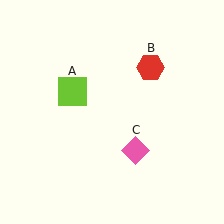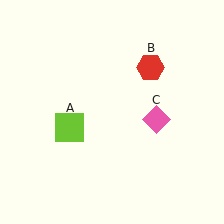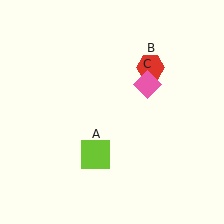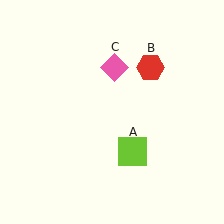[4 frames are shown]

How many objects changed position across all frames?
2 objects changed position: lime square (object A), pink diamond (object C).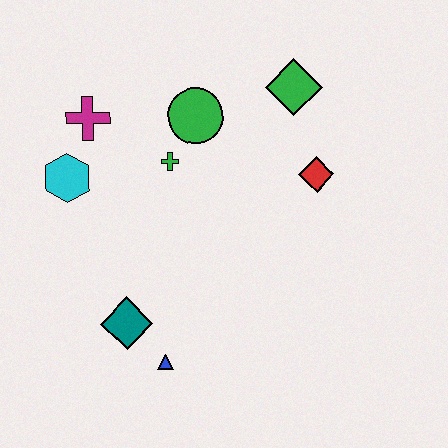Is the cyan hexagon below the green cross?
Yes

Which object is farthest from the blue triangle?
The green diamond is farthest from the blue triangle.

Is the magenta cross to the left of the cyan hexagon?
No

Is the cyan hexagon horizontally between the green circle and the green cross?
No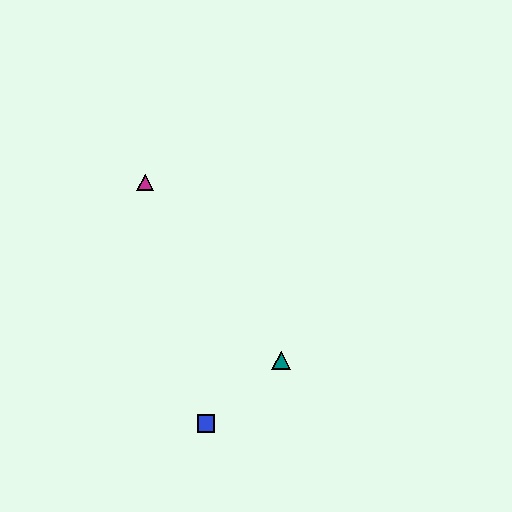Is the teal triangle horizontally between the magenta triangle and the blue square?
No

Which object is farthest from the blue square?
The magenta triangle is farthest from the blue square.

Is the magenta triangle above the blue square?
Yes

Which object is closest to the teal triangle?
The blue square is closest to the teal triangle.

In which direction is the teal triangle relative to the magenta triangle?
The teal triangle is below the magenta triangle.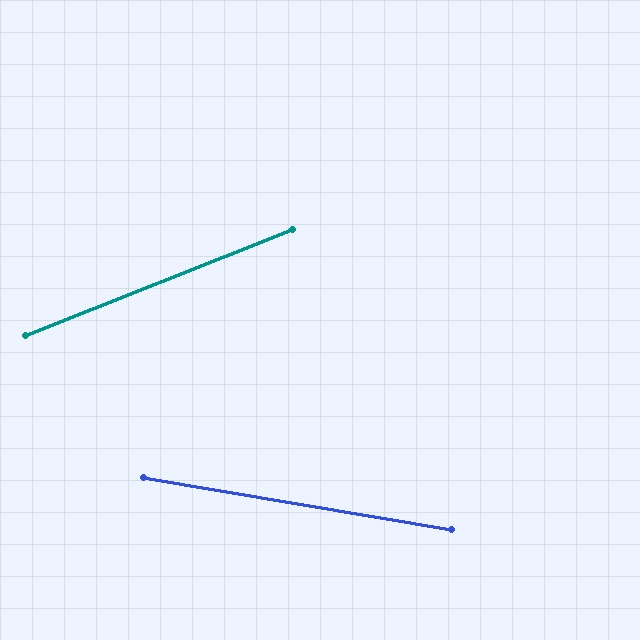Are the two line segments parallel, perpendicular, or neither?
Neither parallel nor perpendicular — they differ by about 31°.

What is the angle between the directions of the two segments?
Approximately 31 degrees.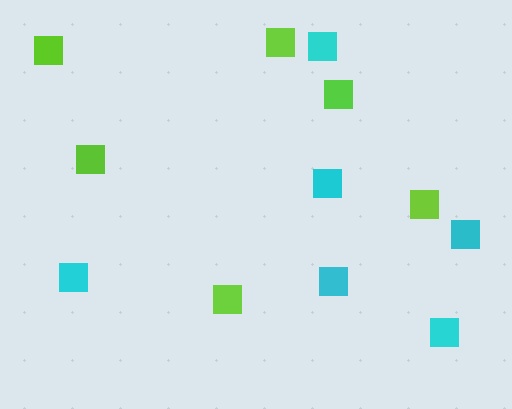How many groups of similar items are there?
There are 2 groups: one group of cyan squares (6) and one group of lime squares (6).